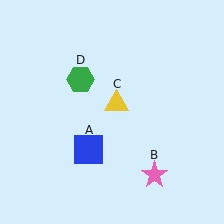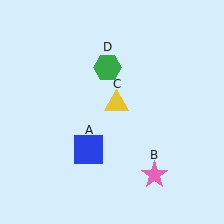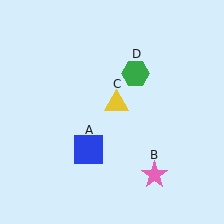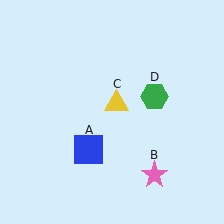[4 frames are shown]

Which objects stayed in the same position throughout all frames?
Blue square (object A) and pink star (object B) and yellow triangle (object C) remained stationary.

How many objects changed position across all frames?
1 object changed position: green hexagon (object D).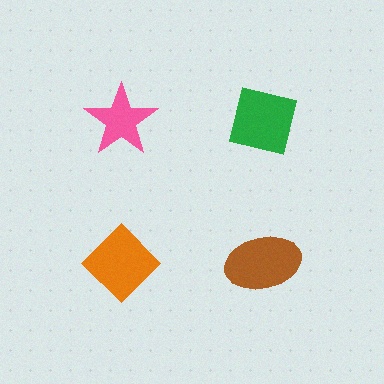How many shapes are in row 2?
2 shapes.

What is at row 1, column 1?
A pink star.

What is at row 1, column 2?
A green square.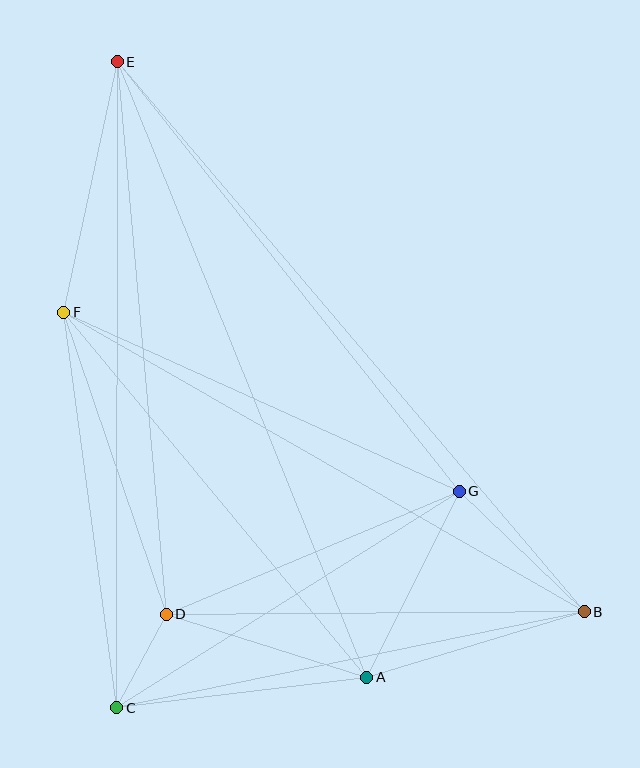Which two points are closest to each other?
Points C and D are closest to each other.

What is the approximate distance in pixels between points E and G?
The distance between E and G is approximately 549 pixels.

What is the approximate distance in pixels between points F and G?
The distance between F and G is approximately 434 pixels.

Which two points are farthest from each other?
Points B and E are farthest from each other.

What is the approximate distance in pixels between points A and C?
The distance between A and C is approximately 252 pixels.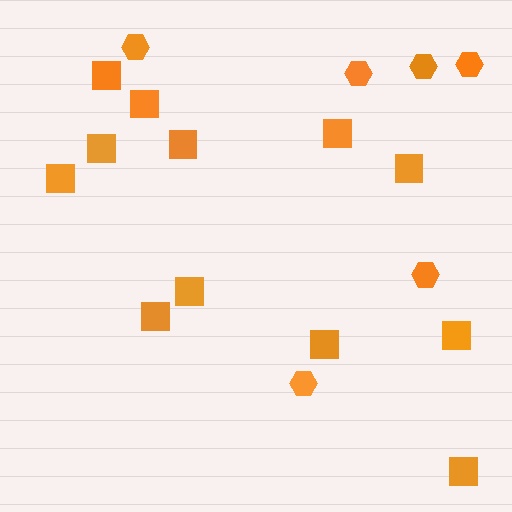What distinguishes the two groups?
There are 2 groups: one group of squares (12) and one group of hexagons (6).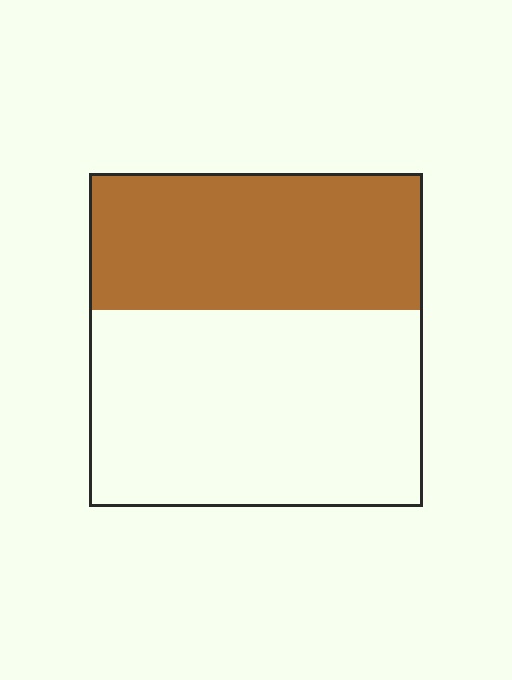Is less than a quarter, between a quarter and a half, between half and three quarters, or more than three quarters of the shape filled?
Between a quarter and a half.